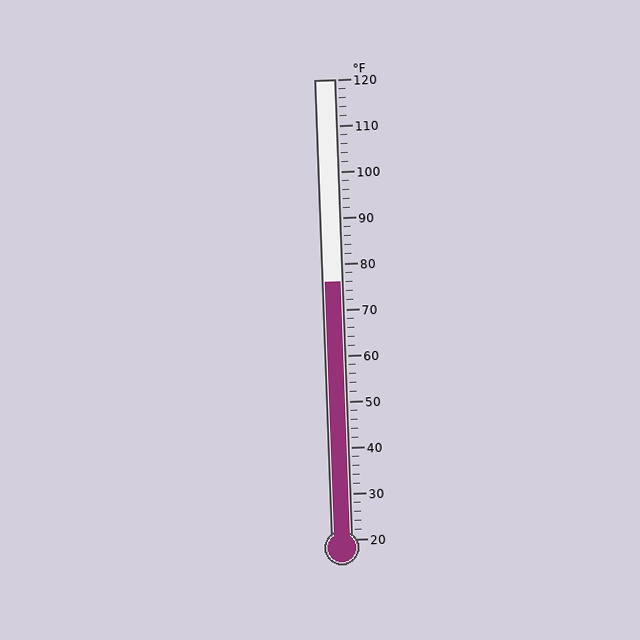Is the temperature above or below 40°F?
The temperature is above 40°F.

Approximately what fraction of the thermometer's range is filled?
The thermometer is filled to approximately 55% of its range.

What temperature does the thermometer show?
The thermometer shows approximately 76°F.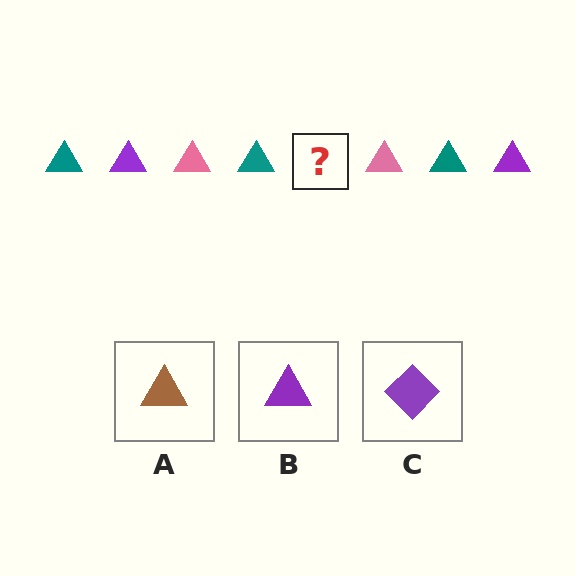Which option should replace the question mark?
Option B.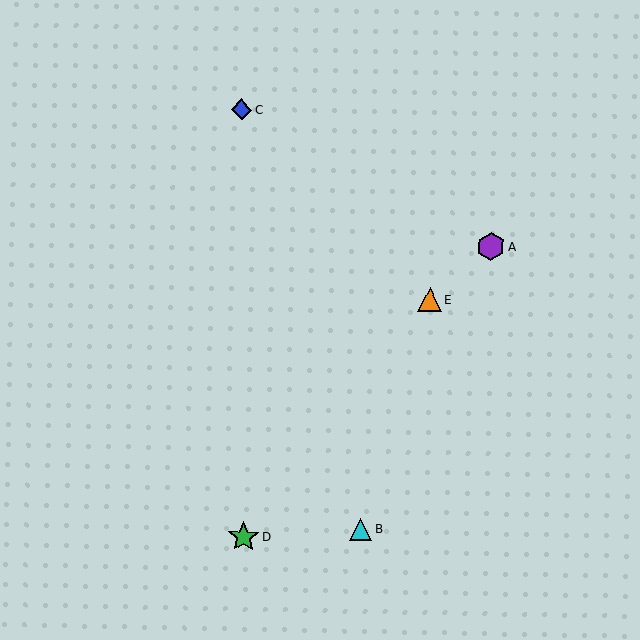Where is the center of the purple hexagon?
The center of the purple hexagon is at (491, 247).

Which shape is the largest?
The green star (labeled D) is the largest.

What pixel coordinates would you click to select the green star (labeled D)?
Click at (243, 537) to select the green star D.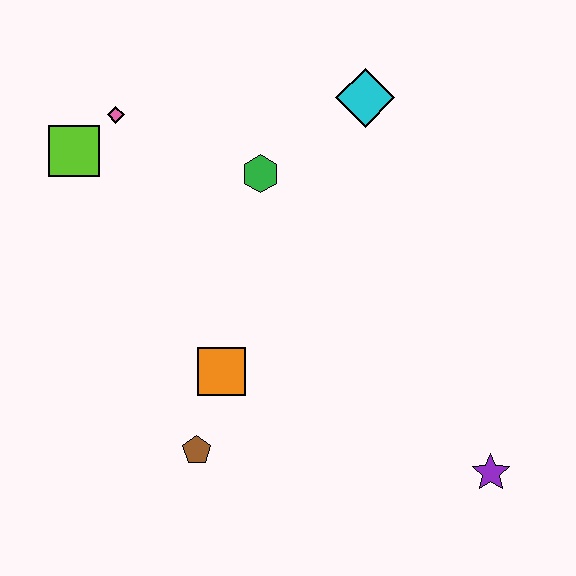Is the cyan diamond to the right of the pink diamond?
Yes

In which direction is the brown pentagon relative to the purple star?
The brown pentagon is to the left of the purple star.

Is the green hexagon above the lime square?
No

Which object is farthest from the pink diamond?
The purple star is farthest from the pink diamond.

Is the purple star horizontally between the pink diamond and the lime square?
No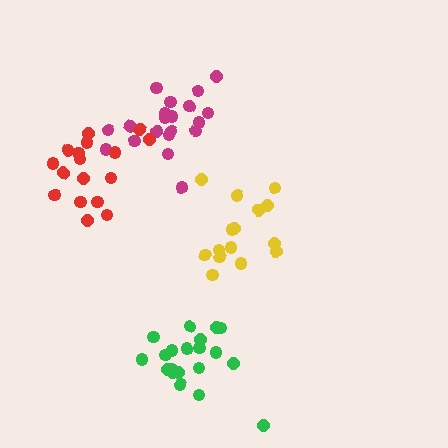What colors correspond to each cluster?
The clusters are colored: yellow, magenta, red, green.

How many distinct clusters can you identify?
There are 4 distinct clusters.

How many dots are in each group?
Group 1: 15 dots, Group 2: 20 dots, Group 3: 17 dots, Group 4: 20 dots (72 total).